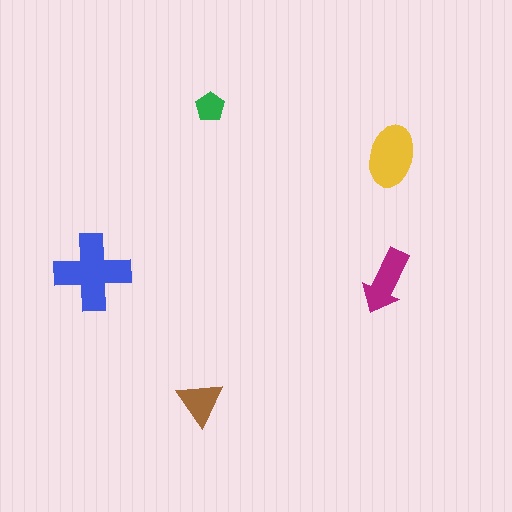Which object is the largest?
The blue cross.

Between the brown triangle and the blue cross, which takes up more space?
The blue cross.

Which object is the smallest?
The green pentagon.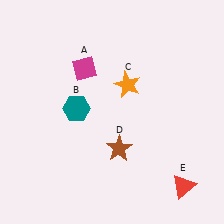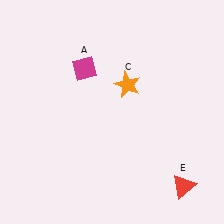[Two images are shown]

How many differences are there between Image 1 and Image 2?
There are 2 differences between the two images.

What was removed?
The teal hexagon (B), the brown star (D) were removed in Image 2.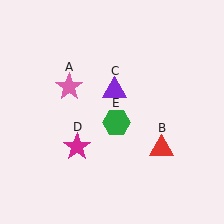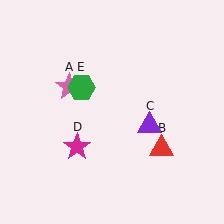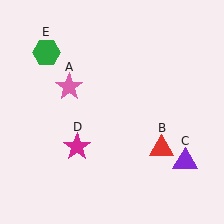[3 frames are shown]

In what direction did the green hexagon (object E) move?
The green hexagon (object E) moved up and to the left.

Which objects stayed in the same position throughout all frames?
Pink star (object A) and red triangle (object B) and magenta star (object D) remained stationary.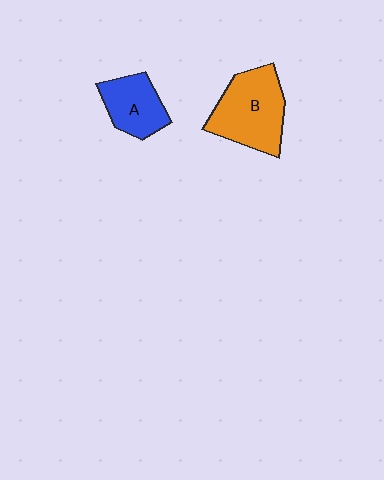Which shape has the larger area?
Shape B (orange).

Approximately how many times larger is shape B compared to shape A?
Approximately 1.6 times.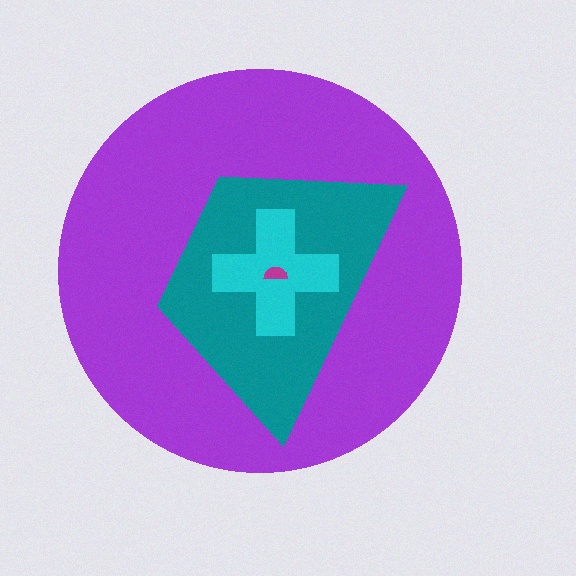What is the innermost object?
The magenta semicircle.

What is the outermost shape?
The purple circle.